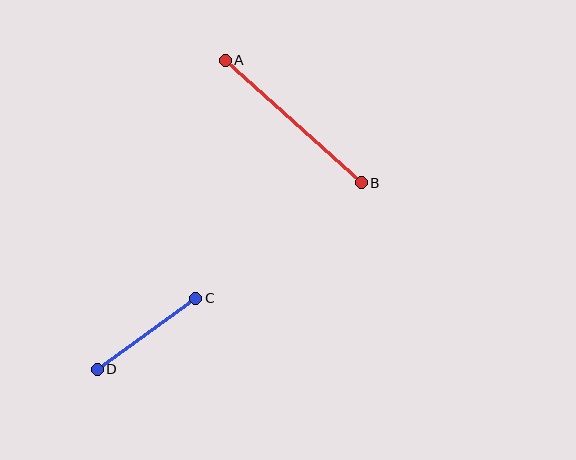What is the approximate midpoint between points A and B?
The midpoint is at approximately (293, 122) pixels.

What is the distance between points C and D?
The distance is approximately 121 pixels.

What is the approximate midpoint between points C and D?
The midpoint is at approximately (147, 334) pixels.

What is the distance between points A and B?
The distance is approximately 183 pixels.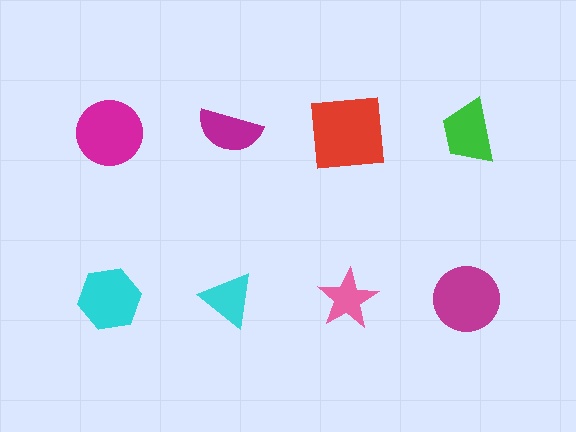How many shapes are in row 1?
4 shapes.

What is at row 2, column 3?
A pink star.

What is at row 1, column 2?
A magenta semicircle.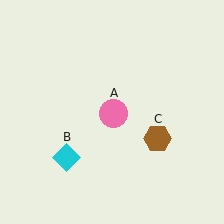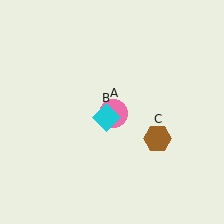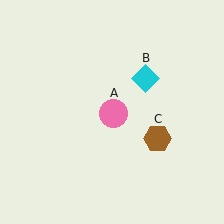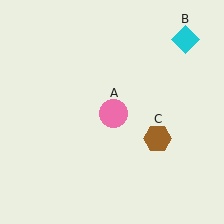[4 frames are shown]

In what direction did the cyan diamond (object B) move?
The cyan diamond (object B) moved up and to the right.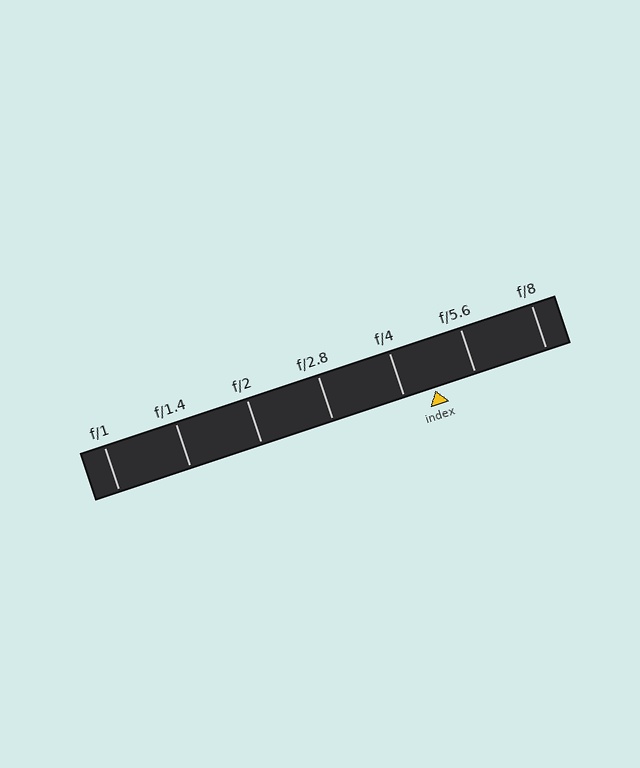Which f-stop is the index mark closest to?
The index mark is closest to f/4.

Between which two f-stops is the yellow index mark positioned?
The index mark is between f/4 and f/5.6.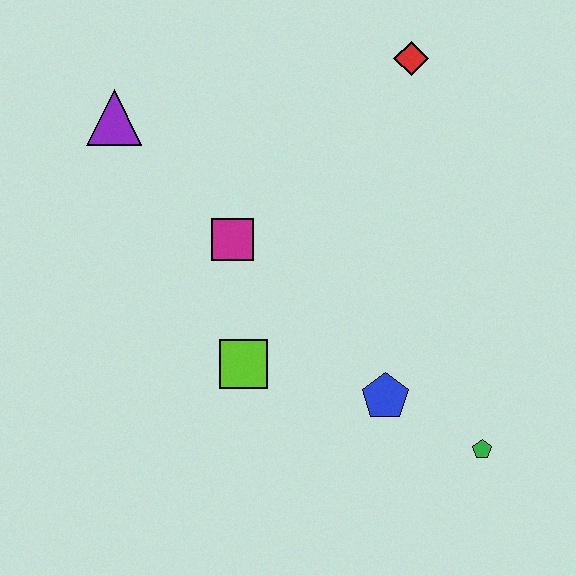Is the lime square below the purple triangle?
Yes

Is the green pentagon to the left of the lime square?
No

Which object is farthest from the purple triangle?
The green pentagon is farthest from the purple triangle.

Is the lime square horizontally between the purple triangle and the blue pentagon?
Yes